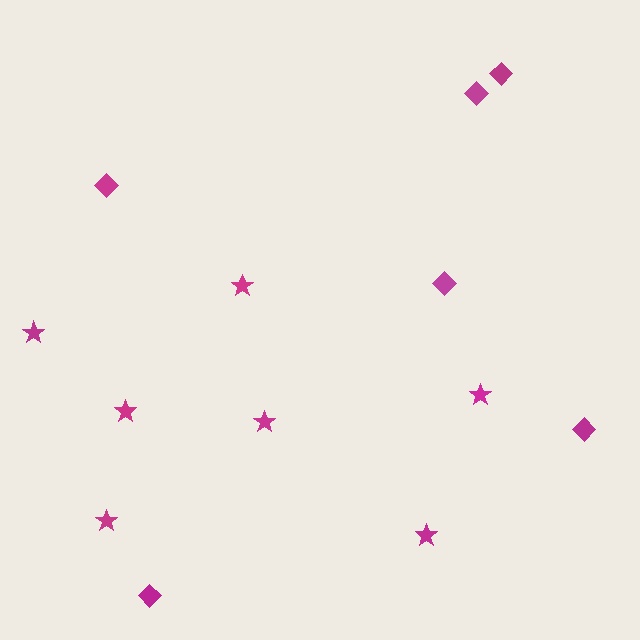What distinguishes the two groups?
There are 2 groups: one group of diamonds (6) and one group of stars (7).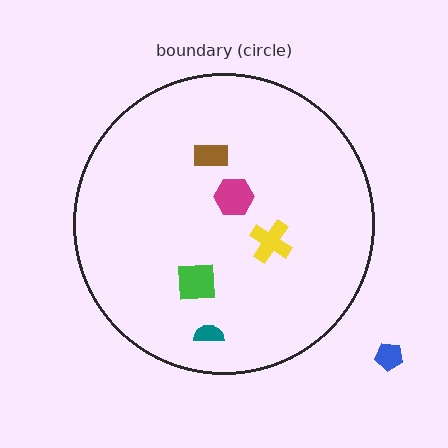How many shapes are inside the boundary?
5 inside, 1 outside.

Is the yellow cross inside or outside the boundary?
Inside.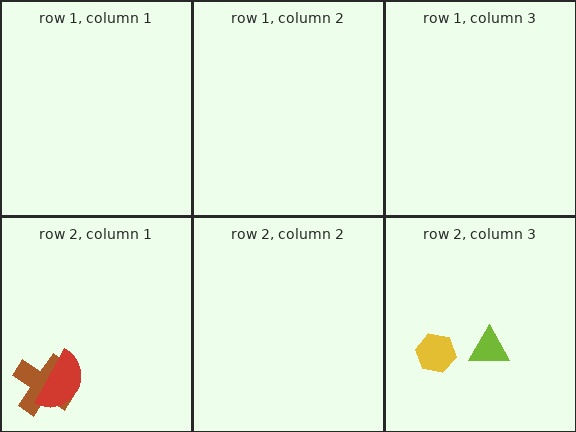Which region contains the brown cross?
The row 2, column 1 region.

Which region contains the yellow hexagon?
The row 2, column 3 region.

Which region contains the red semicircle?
The row 2, column 1 region.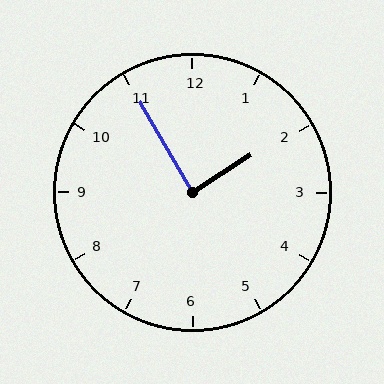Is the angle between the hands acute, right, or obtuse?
It is right.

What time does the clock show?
1:55.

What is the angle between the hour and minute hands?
Approximately 88 degrees.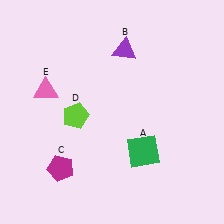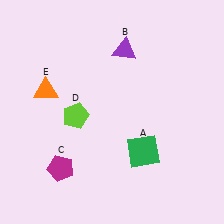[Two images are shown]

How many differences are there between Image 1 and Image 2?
There is 1 difference between the two images.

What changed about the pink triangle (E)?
In Image 1, E is pink. In Image 2, it changed to orange.